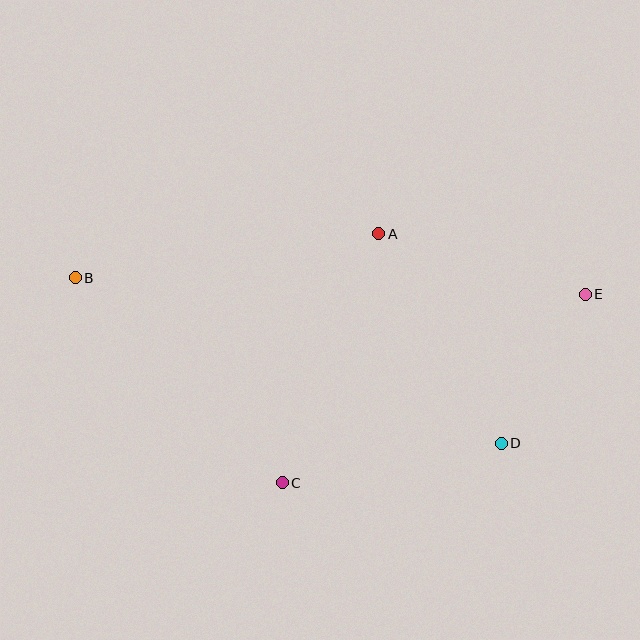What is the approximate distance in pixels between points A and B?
The distance between A and B is approximately 307 pixels.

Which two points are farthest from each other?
Points B and E are farthest from each other.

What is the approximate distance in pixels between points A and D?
The distance between A and D is approximately 244 pixels.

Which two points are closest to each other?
Points D and E are closest to each other.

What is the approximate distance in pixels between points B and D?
The distance between B and D is approximately 457 pixels.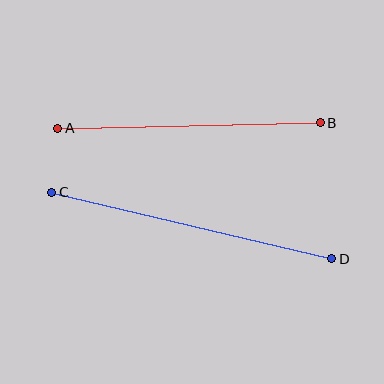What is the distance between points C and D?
The distance is approximately 288 pixels.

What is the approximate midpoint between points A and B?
The midpoint is at approximately (189, 126) pixels.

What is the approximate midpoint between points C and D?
The midpoint is at approximately (192, 225) pixels.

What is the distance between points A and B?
The distance is approximately 263 pixels.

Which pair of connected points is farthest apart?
Points C and D are farthest apart.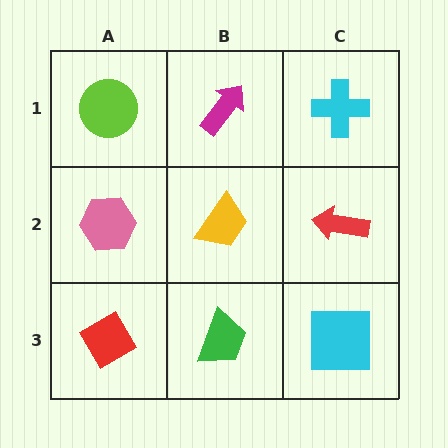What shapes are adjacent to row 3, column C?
A red arrow (row 2, column C), a green trapezoid (row 3, column B).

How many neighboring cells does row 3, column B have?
3.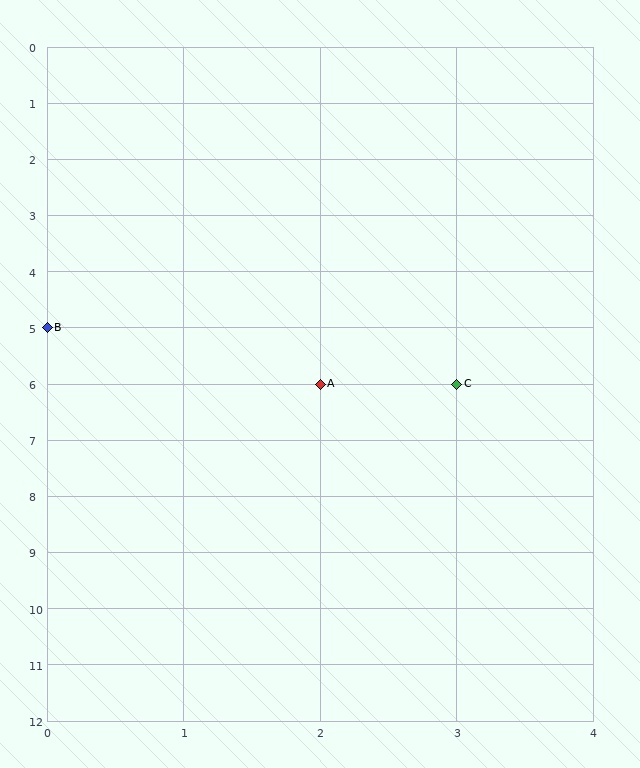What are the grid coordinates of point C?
Point C is at grid coordinates (3, 6).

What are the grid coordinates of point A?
Point A is at grid coordinates (2, 6).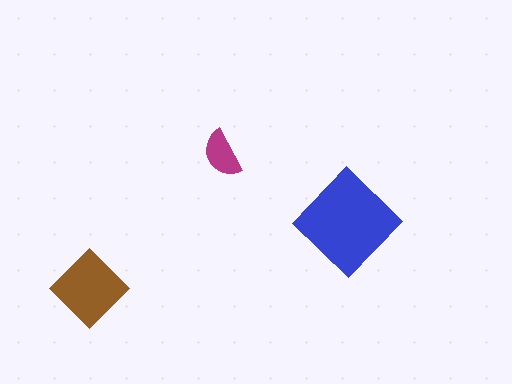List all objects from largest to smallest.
The blue diamond, the brown diamond, the magenta semicircle.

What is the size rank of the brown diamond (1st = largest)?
2nd.